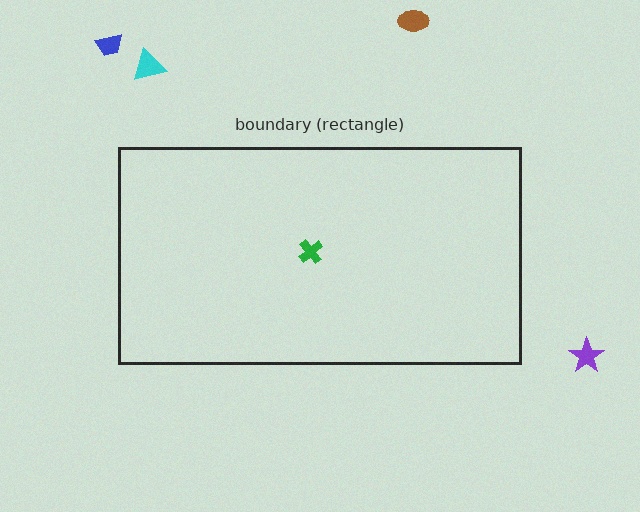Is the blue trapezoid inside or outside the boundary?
Outside.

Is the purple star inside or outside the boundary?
Outside.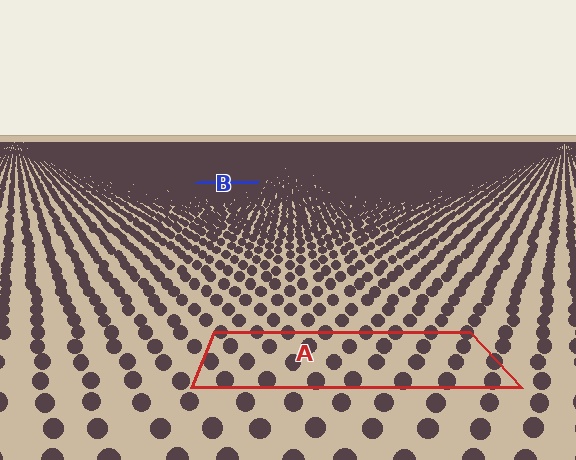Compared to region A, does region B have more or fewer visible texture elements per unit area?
Region B has more texture elements per unit area — they are packed more densely because it is farther away.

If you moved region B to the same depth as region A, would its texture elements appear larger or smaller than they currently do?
They would appear larger. At a closer depth, the same texture elements are projected at a bigger on-screen size.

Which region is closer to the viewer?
Region A is closer. The texture elements there are larger and more spread out.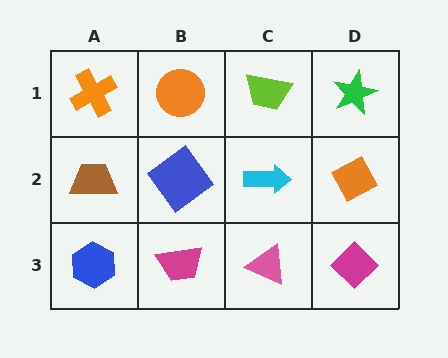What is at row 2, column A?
A brown trapezoid.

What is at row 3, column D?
A magenta diamond.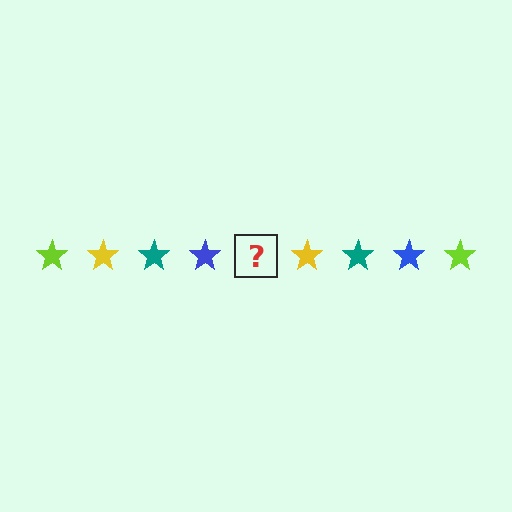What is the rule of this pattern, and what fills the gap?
The rule is that the pattern cycles through lime, yellow, teal, blue stars. The gap should be filled with a lime star.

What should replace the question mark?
The question mark should be replaced with a lime star.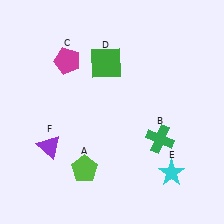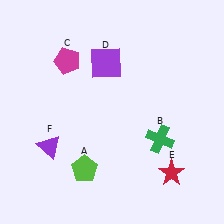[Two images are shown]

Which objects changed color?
D changed from green to purple. E changed from cyan to red.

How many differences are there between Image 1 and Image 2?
There are 2 differences between the two images.